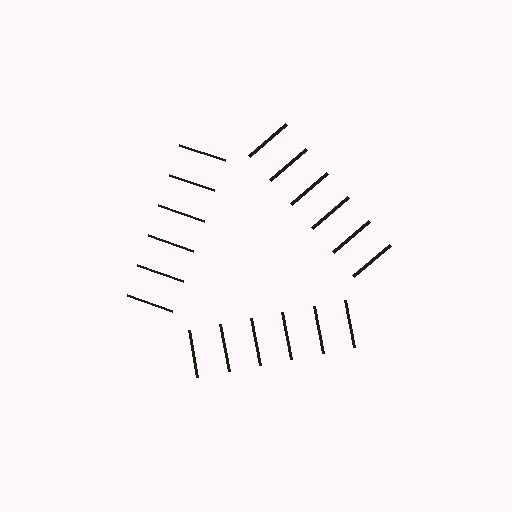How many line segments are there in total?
18 — 6 along each of the 3 edges.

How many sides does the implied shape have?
3 sides — the line-ends trace a triangle.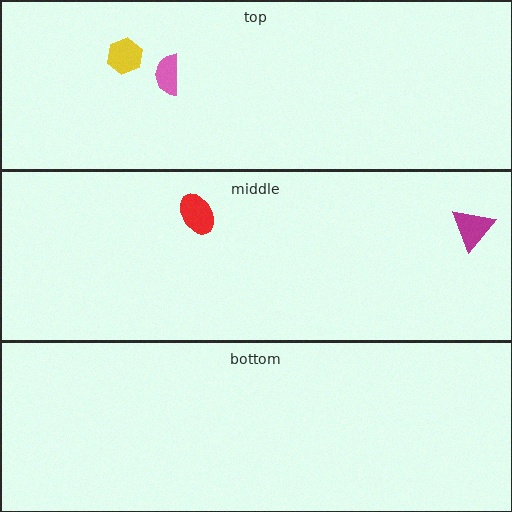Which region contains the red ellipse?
The middle region.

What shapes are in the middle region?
The red ellipse, the magenta triangle.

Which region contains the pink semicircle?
The top region.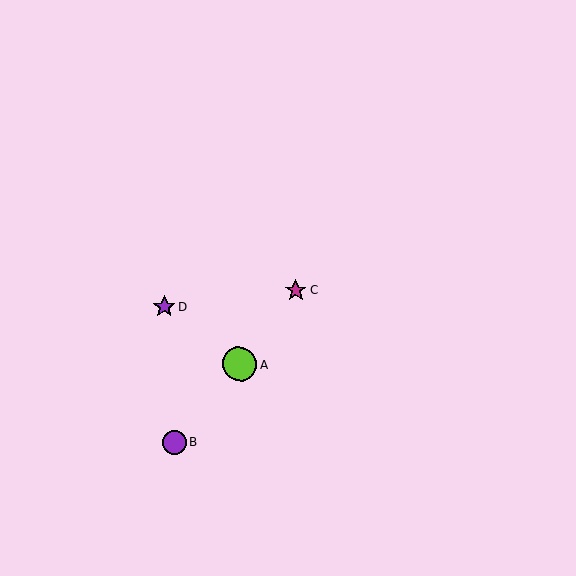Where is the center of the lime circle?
The center of the lime circle is at (240, 364).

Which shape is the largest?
The lime circle (labeled A) is the largest.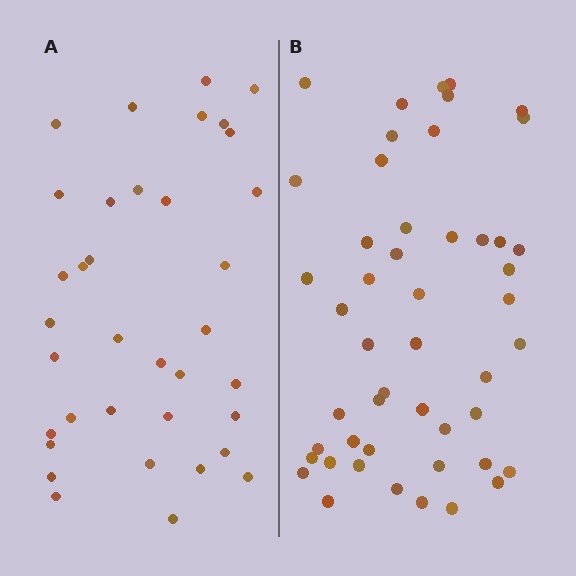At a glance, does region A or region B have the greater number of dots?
Region B (the right region) has more dots.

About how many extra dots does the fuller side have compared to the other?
Region B has approximately 15 more dots than region A.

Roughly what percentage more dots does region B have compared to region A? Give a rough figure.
About 35% more.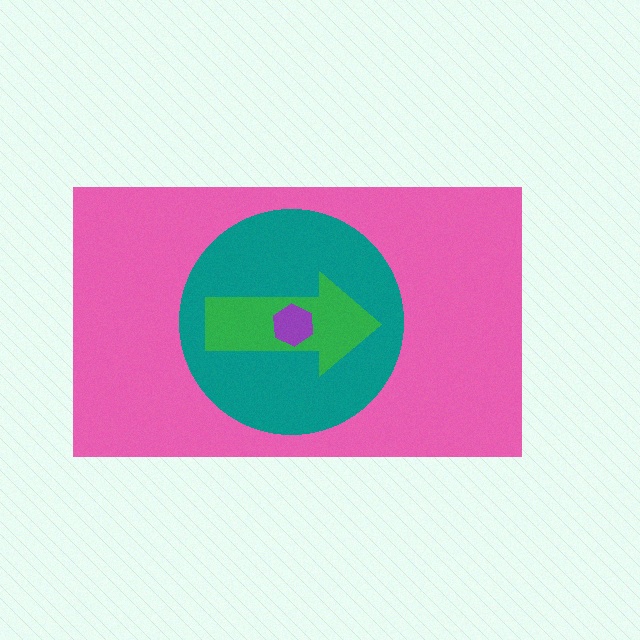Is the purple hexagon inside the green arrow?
Yes.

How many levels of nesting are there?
4.